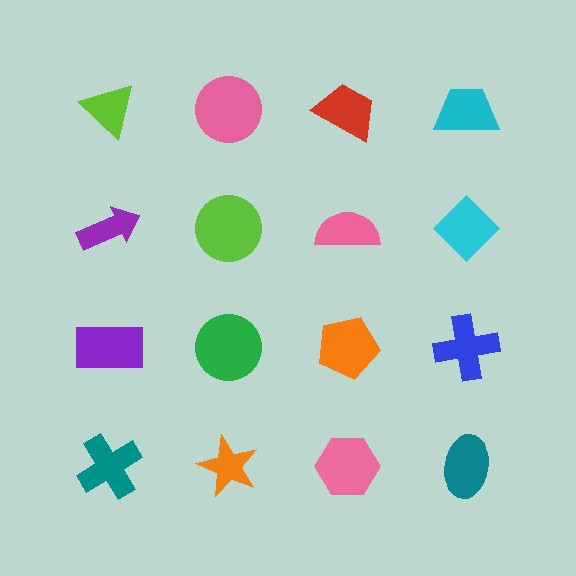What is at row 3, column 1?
A purple rectangle.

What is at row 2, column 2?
A lime circle.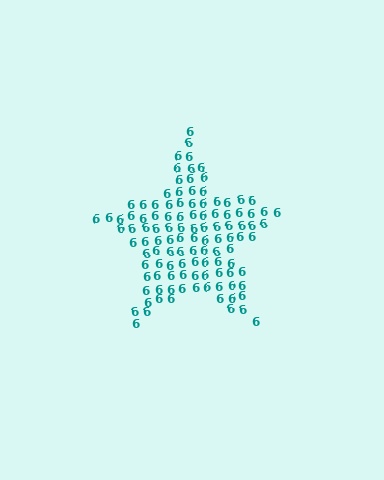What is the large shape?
The large shape is a star.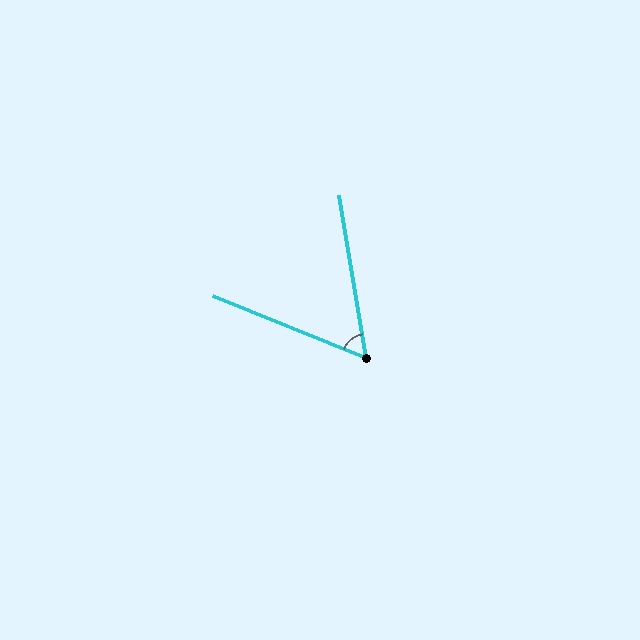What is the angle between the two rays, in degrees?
Approximately 58 degrees.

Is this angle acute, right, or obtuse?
It is acute.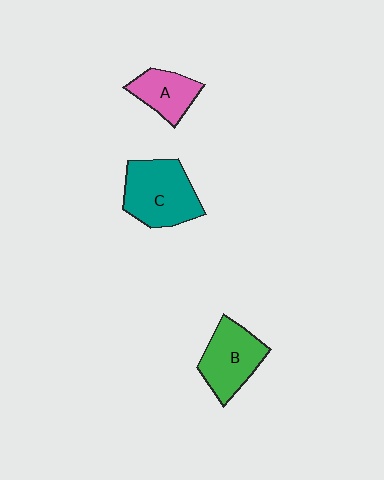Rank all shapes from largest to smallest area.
From largest to smallest: C (teal), B (green), A (pink).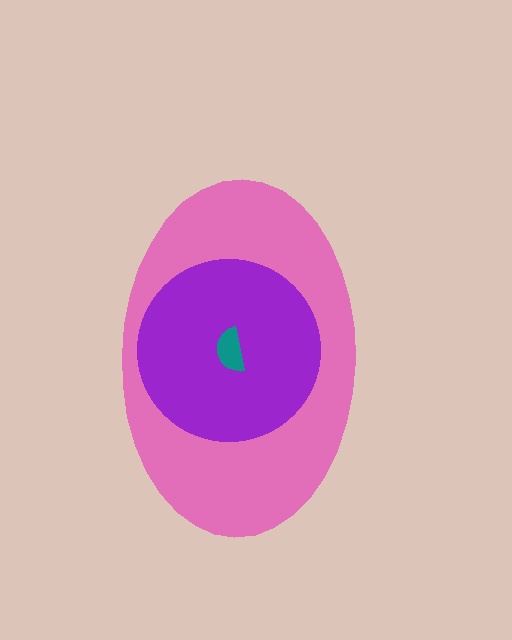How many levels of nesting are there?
3.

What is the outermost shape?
The pink ellipse.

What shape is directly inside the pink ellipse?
The purple circle.